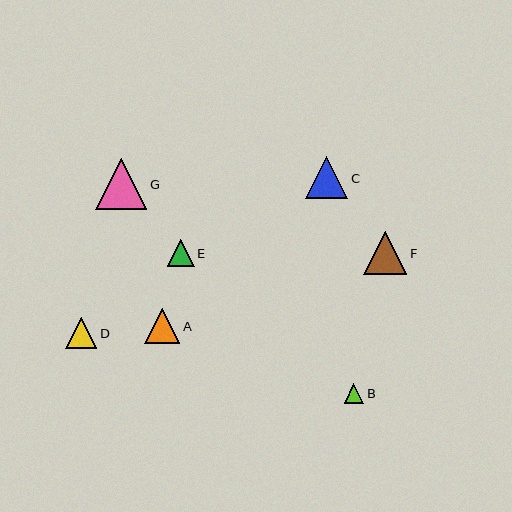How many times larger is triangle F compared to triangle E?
Triangle F is approximately 1.6 times the size of triangle E.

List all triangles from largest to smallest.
From largest to smallest: G, F, C, A, D, E, B.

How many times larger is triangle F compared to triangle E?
Triangle F is approximately 1.6 times the size of triangle E.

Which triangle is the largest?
Triangle G is the largest with a size of approximately 51 pixels.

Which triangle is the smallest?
Triangle B is the smallest with a size of approximately 19 pixels.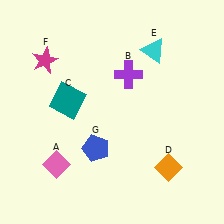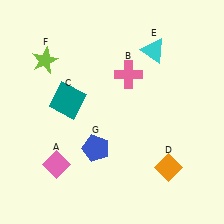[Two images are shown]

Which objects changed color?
B changed from purple to pink. F changed from magenta to lime.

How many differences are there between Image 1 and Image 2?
There are 2 differences between the two images.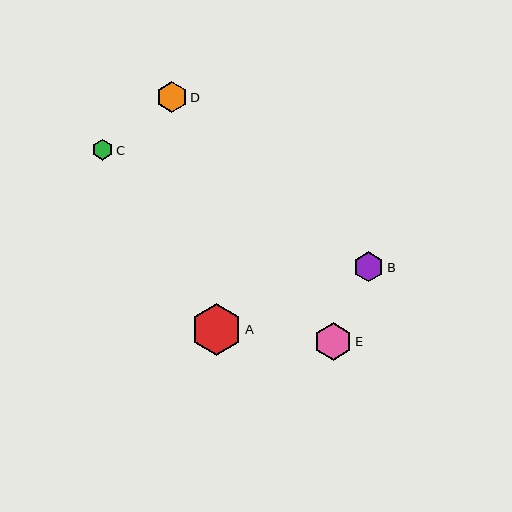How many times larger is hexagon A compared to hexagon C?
Hexagon A is approximately 2.4 times the size of hexagon C.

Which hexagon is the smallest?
Hexagon C is the smallest with a size of approximately 21 pixels.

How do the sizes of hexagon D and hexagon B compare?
Hexagon D and hexagon B are approximately the same size.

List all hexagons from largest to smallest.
From largest to smallest: A, E, D, B, C.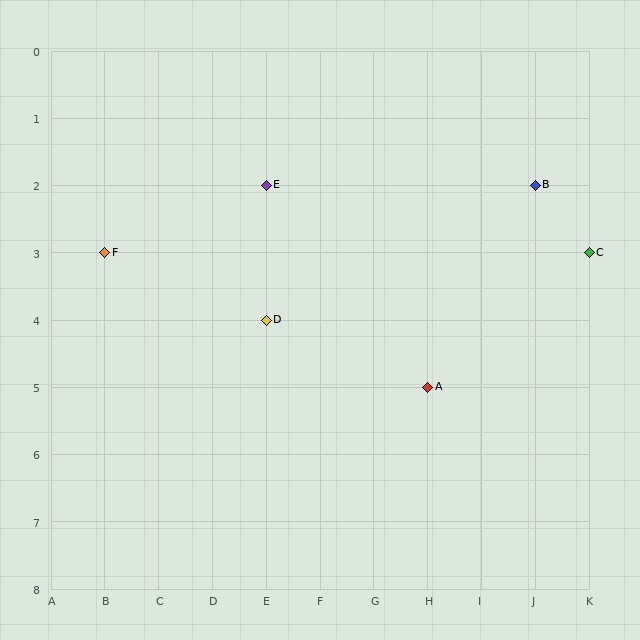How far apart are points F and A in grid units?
Points F and A are 6 columns and 2 rows apart (about 6.3 grid units diagonally).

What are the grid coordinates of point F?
Point F is at grid coordinates (B, 3).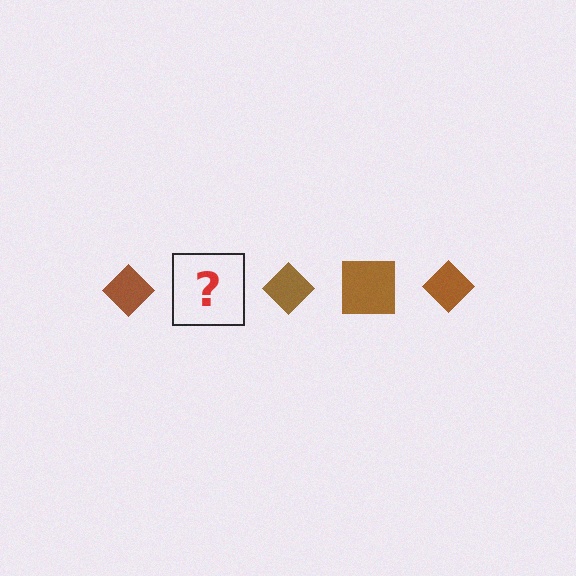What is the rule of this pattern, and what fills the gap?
The rule is that the pattern cycles through diamond, square shapes in brown. The gap should be filled with a brown square.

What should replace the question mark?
The question mark should be replaced with a brown square.